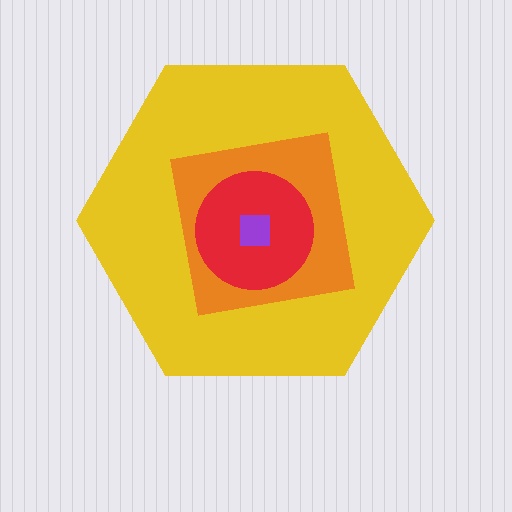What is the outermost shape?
The yellow hexagon.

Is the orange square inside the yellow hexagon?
Yes.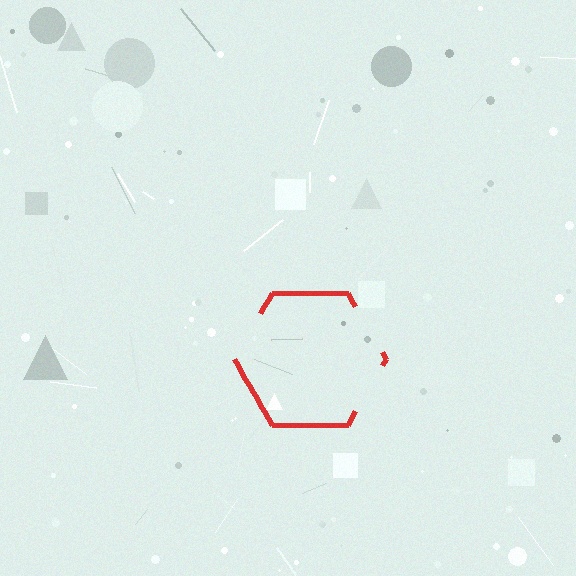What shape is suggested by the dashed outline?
The dashed outline suggests a hexagon.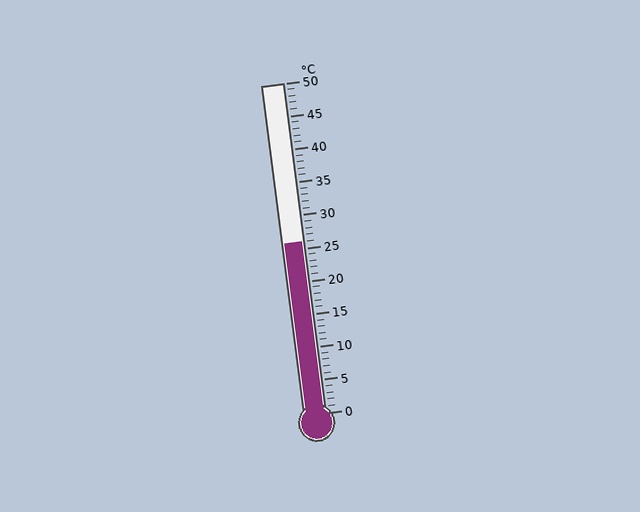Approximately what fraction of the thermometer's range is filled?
The thermometer is filled to approximately 50% of its range.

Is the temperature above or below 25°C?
The temperature is above 25°C.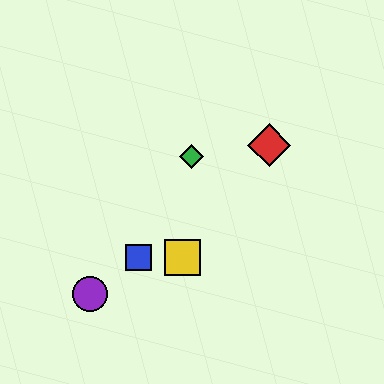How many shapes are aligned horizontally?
2 shapes (the blue square, the yellow square) are aligned horizontally.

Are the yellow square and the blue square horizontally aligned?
Yes, both are at y≈257.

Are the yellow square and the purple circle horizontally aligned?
No, the yellow square is at y≈257 and the purple circle is at y≈294.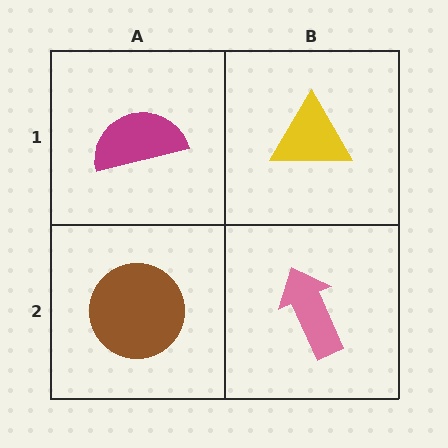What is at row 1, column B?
A yellow triangle.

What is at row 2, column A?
A brown circle.